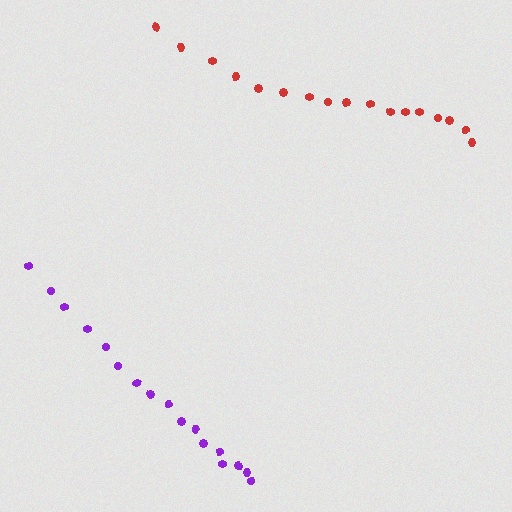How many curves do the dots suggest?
There are 2 distinct paths.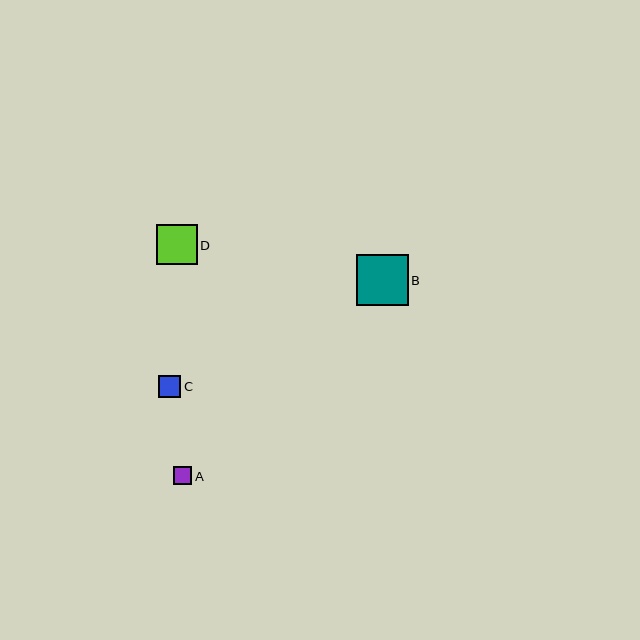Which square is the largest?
Square B is the largest with a size of approximately 52 pixels.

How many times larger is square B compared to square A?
Square B is approximately 2.9 times the size of square A.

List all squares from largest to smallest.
From largest to smallest: B, D, C, A.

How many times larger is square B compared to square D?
Square B is approximately 1.3 times the size of square D.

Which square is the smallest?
Square A is the smallest with a size of approximately 18 pixels.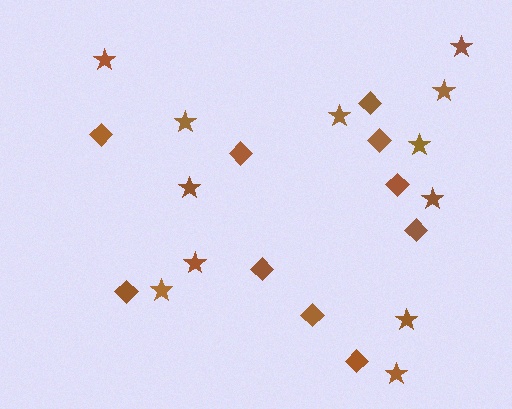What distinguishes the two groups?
There are 2 groups: one group of diamonds (10) and one group of stars (12).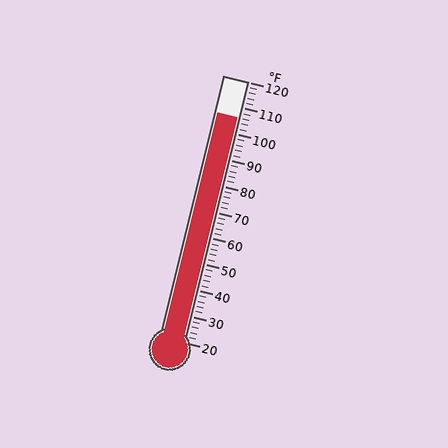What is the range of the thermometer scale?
The thermometer scale ranges from 20°F to 120°F.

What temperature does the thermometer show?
The thermometer shows approximately 106°F.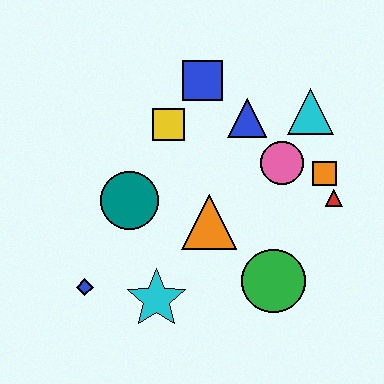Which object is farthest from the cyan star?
The cyan triangle is farthest from the cyan star.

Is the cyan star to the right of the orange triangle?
No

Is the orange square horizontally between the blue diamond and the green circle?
No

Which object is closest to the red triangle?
The orange square is closest to the red triangle.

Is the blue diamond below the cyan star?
No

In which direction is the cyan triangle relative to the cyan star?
The cyan triangle is above the cyan star.